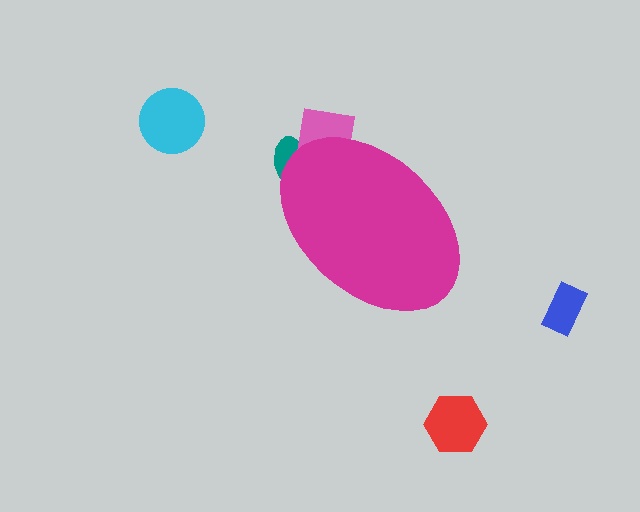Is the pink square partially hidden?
Yes, the pink square is partially hidden behind the magenta ellipse.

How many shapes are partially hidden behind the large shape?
2 shapes are partially hidden.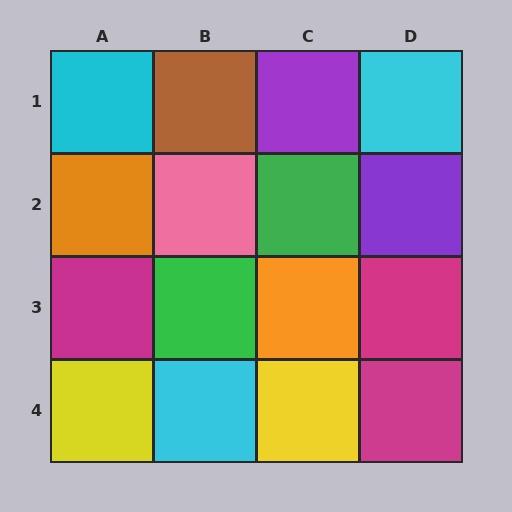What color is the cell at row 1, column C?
Purple.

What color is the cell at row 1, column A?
Cyan.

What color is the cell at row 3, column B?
Green.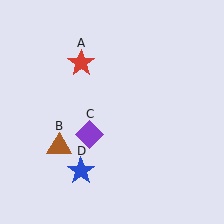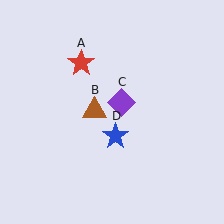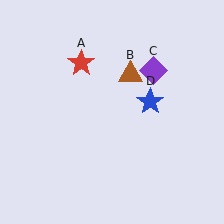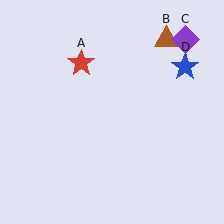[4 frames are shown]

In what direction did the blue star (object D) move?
The blue star (object D) moved up and to the right.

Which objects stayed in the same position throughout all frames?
Red star (object A) remained stationary.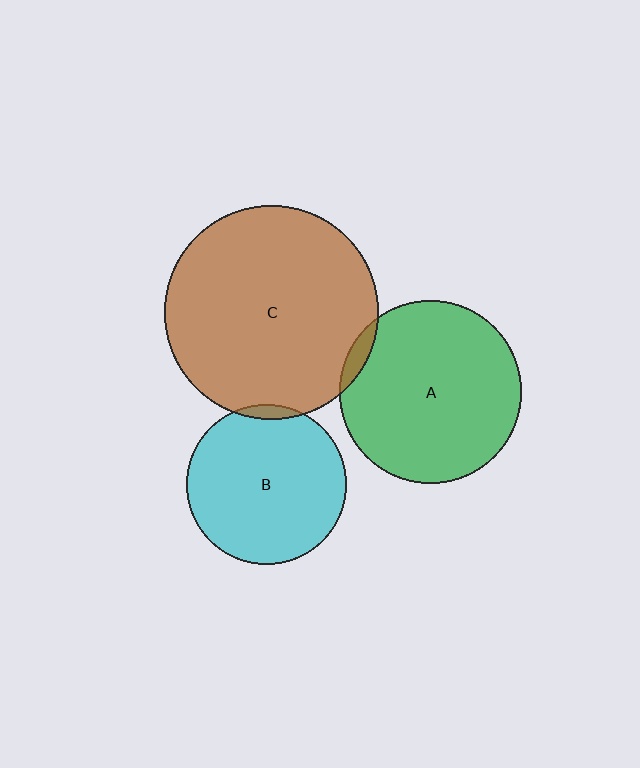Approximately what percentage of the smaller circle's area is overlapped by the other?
Approximately 5%.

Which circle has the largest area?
Circle C (brown).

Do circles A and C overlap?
Yes.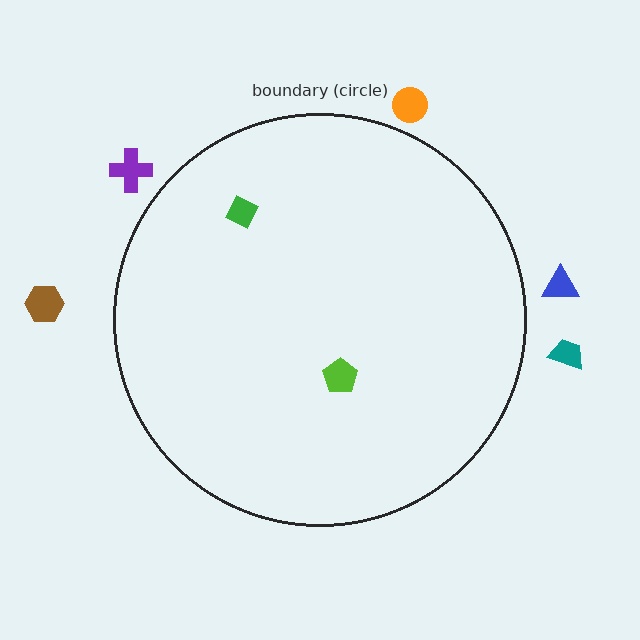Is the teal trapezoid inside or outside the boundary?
Outside.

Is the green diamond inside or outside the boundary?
Inside.